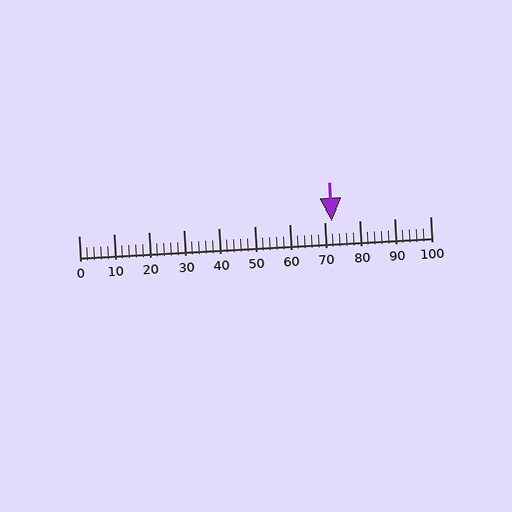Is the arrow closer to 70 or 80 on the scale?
The arrow is closer to 70.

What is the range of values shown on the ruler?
The ruler shows values from 0 to 100.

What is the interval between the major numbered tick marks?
The major tick marks are spaced 10 units apart.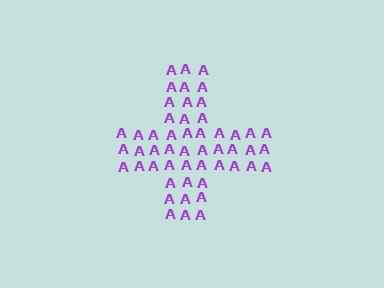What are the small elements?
The small elements are letter A's.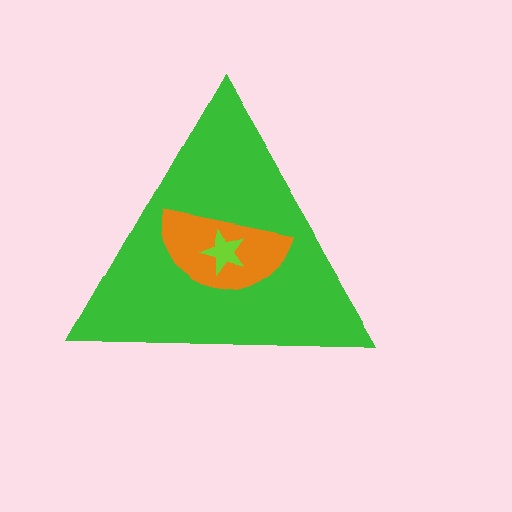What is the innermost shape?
The lime star.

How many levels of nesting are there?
3.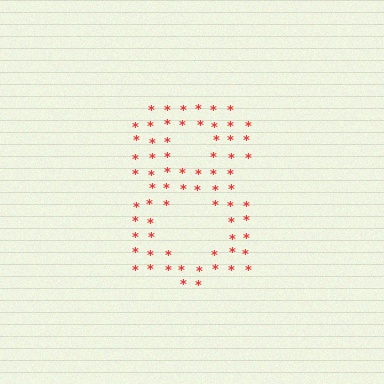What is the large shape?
The large shape is the digit 8.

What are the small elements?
The small elements are asterisks.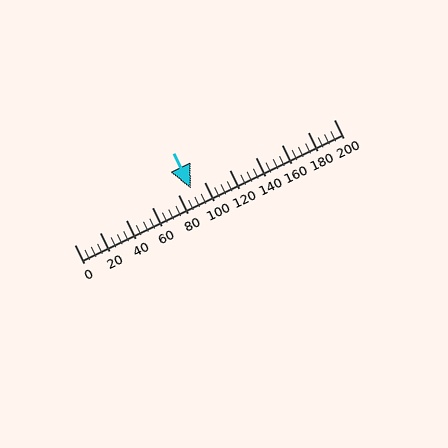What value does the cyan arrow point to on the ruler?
The cyan arrow points to approximately 90.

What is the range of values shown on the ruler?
The ruler shows values from 0 to 200.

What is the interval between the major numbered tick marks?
The major tick marks are spaced 20 units apart.